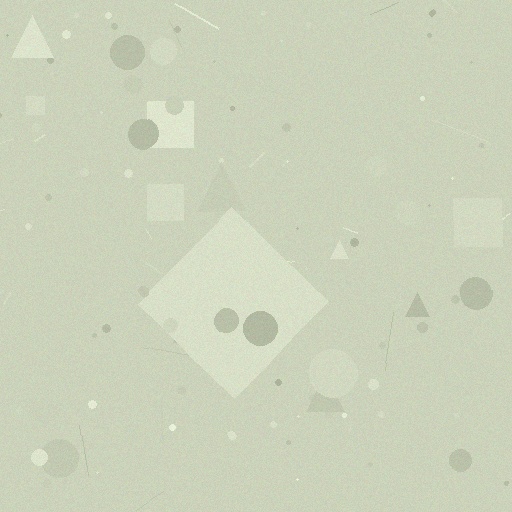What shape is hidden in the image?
A diamond is hidden in the image.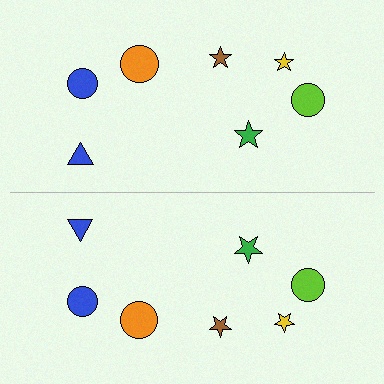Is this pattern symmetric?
Yes, this pattern has bilateral (reflection) symmetry.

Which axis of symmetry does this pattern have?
The pattern has a horizontal axis of symmetry running through the center of the image.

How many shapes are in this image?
There are 14 shapes in this image.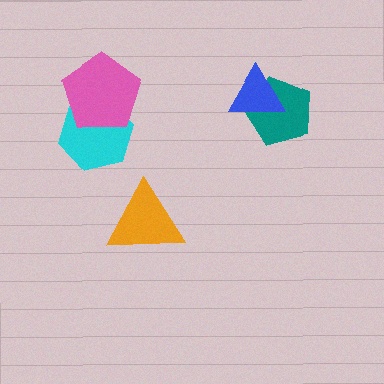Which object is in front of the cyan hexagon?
The pink pentagon is in front of the cyan hexagon.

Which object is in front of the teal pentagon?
The blue triangle is in front of the teal pentagon.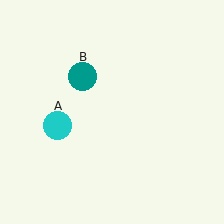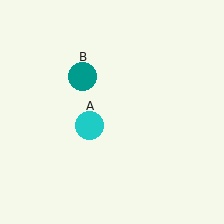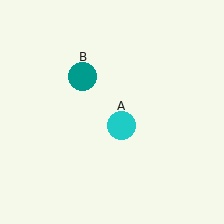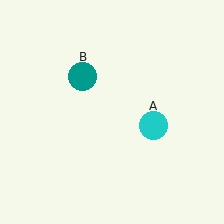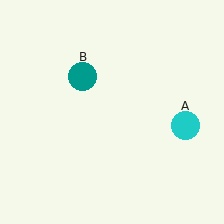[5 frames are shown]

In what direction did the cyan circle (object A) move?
The cyan circle (object A) moved right.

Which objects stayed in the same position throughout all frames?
Teal circle (object B) remained stationary.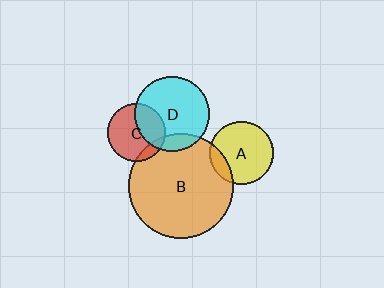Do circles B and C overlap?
Yes.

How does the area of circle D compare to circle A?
Approximately 1.4 times.